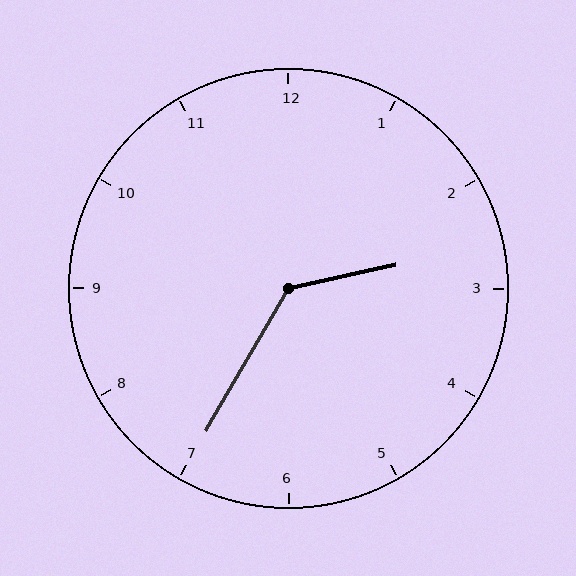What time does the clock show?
2:35.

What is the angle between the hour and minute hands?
Approximately 132 degrees.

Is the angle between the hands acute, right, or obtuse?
It is obtuse.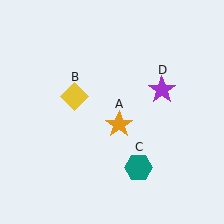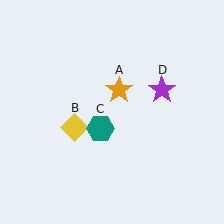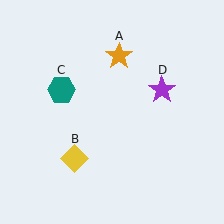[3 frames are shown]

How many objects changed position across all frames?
3 objects changed position: orange star (object A), yellow diamond (object B), teal hexagon (object C).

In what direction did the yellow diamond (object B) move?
The yellow diamond (object B) moved down.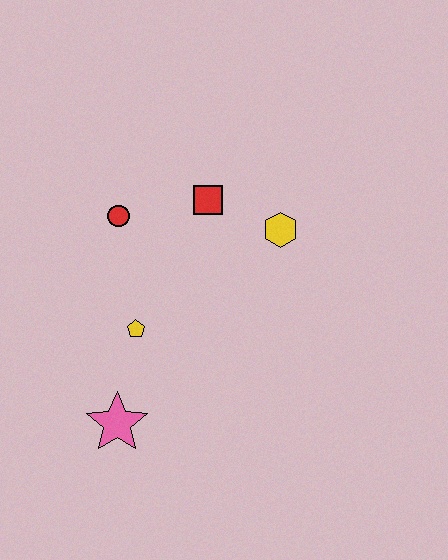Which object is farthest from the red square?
The pink star is farthest from the red square.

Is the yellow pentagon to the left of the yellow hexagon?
Yes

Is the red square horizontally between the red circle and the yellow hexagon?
Yes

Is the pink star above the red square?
No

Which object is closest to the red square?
The yellow hexagon is closest to the red square.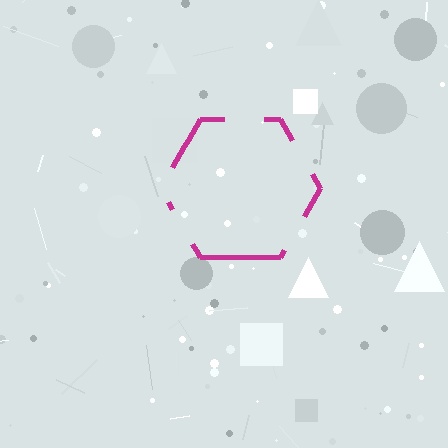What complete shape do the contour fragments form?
The contour fragments form a hexagon.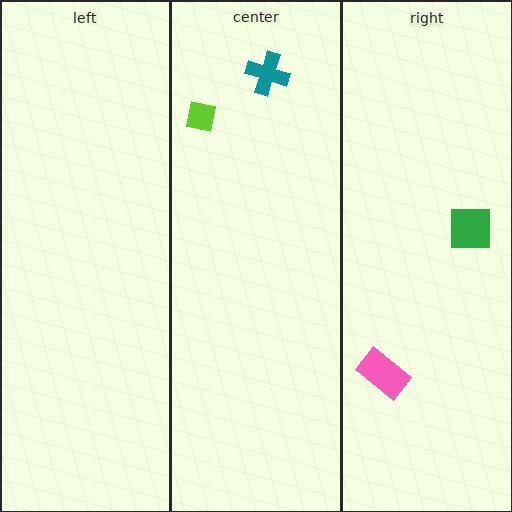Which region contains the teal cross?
The center region.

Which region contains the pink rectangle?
The right region.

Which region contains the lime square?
The center region.